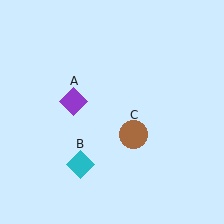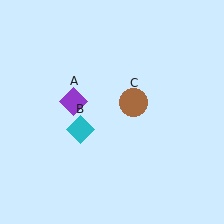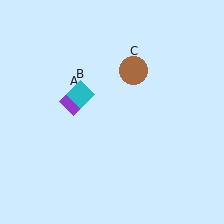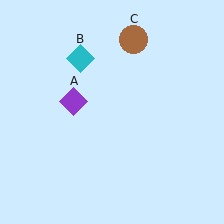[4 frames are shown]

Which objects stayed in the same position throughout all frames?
Purple diamond (object A) remained stationary.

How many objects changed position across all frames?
2 objects changed position: cyan diamond (object B), brown circle (object C).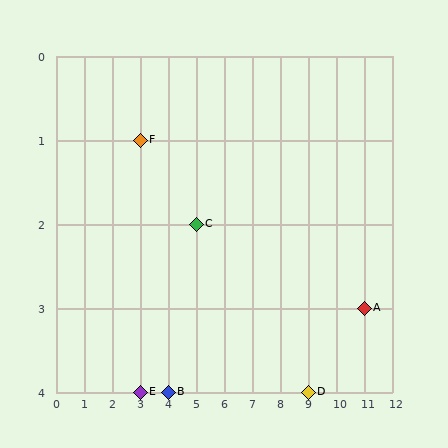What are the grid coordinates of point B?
Point B is at grid coordinates (4, 4).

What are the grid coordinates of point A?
Point A is at grid coordinates (11, 3).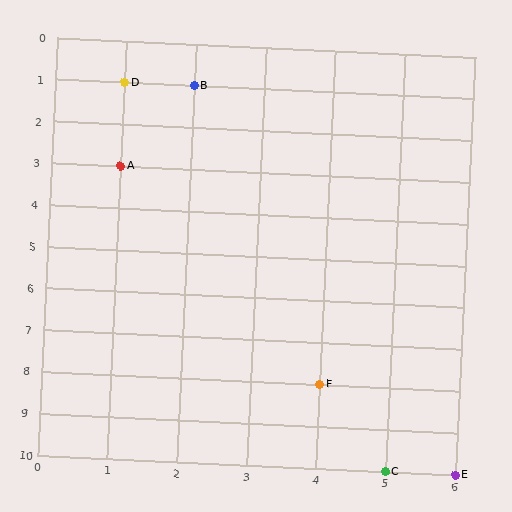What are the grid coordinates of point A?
Point A is at grid coordinates (1, 3).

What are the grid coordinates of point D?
Point D is at grid coordinates (1, 1).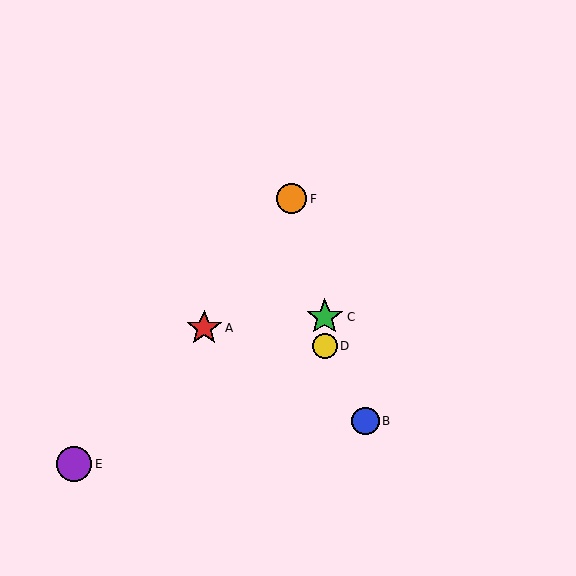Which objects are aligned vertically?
Objects C, D are aligned vertically.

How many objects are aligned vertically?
2 objects (C, D) are aligned vertically.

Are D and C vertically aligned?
Yes, both are at x≈325.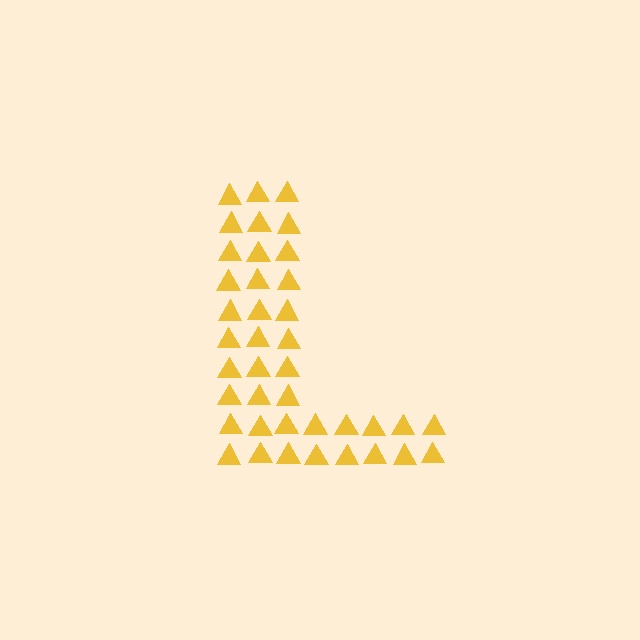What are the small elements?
The small elements are triangles.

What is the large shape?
The large shape is the letter L.